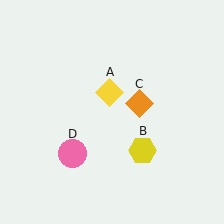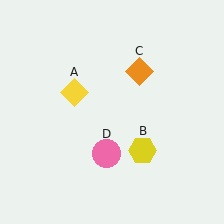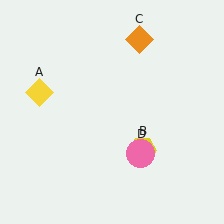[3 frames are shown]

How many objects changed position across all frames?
3 objects changed position: yellow diamond (object A), orange diamond (object C), pink circle (object D).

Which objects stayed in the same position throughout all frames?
Yellow hexagon (object B) remained stationary.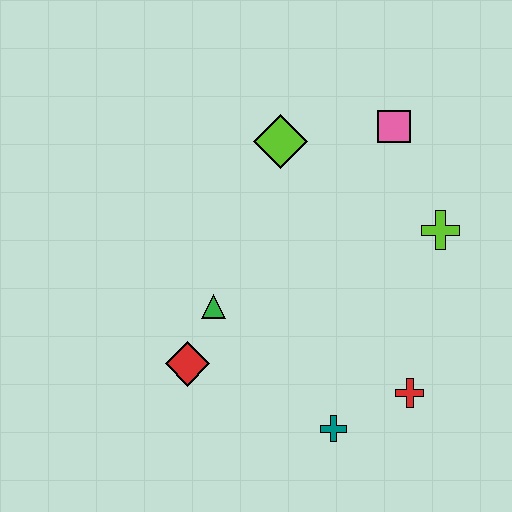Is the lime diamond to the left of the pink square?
Yes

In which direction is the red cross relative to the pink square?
The red cross is below the pink square.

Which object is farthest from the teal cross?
The pink square is farthest from the teal cross.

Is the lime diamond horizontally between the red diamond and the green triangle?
No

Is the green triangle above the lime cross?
No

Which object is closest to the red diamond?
The green triangle is closest to the red diamond.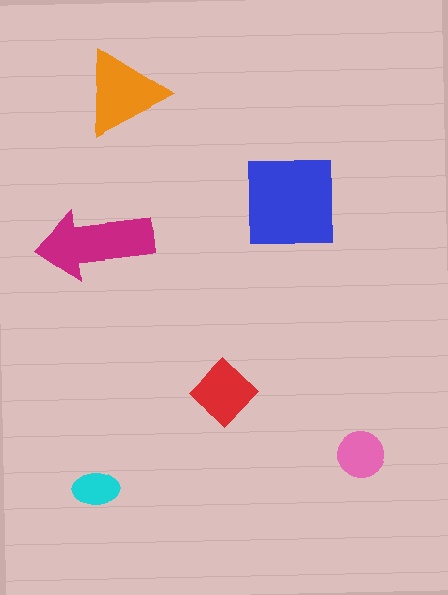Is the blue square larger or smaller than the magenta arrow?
Larger.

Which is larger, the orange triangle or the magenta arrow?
The magenta arrow.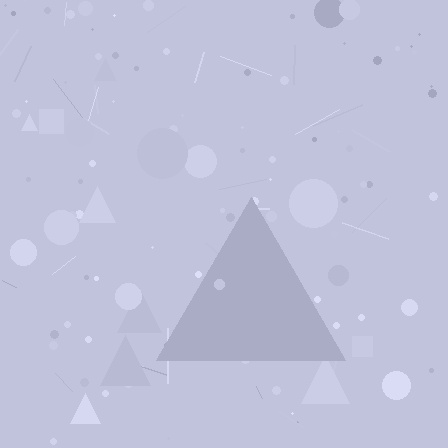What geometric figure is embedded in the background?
A triangle is embedded in the background.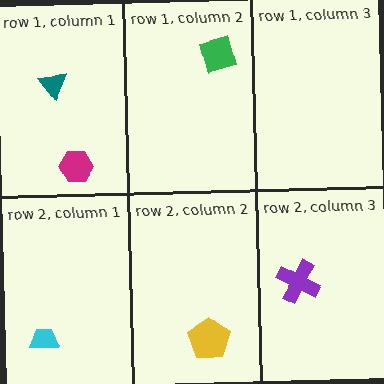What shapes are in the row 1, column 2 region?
The green diamond.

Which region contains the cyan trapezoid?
The row 2, column 1 region.